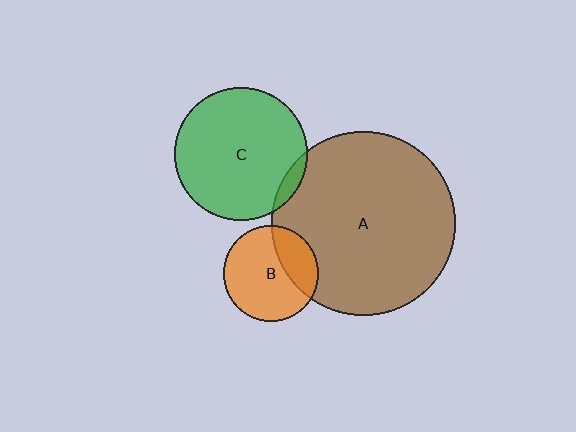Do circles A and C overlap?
Yes.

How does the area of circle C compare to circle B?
Approximately 1.9 times.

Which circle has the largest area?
Circle A (brown).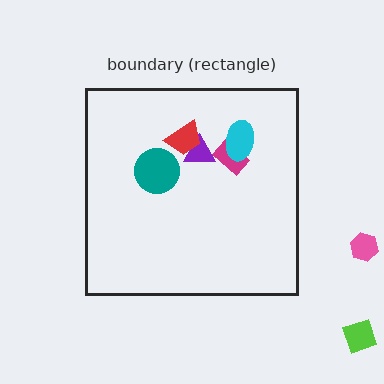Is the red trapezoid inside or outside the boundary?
Inside.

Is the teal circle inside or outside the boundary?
Inside.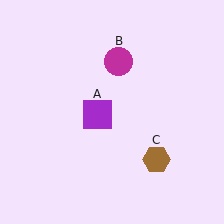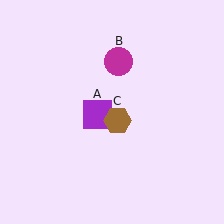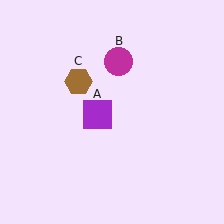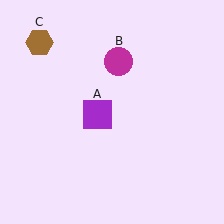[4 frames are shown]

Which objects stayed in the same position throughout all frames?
Purple square (object A) and magenta circle (object B) remained stationary.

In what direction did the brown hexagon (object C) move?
The brown hexagon (object C) moved up and to the left.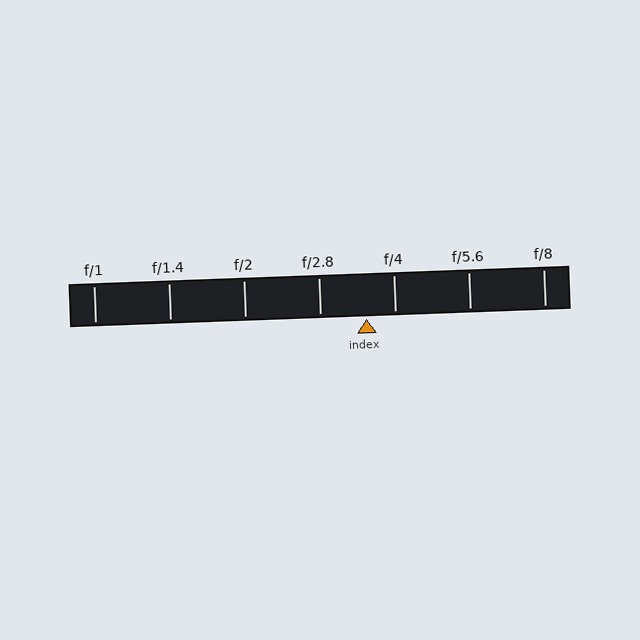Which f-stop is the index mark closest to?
The index mark is closest to f/4.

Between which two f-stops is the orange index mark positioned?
The index mark is between f/2.8 and f/4.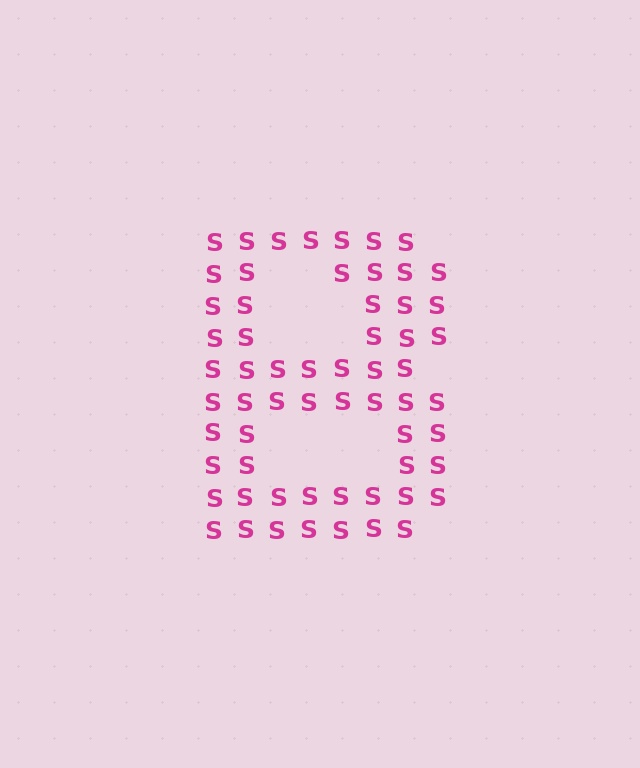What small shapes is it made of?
It is made of small letter S's.